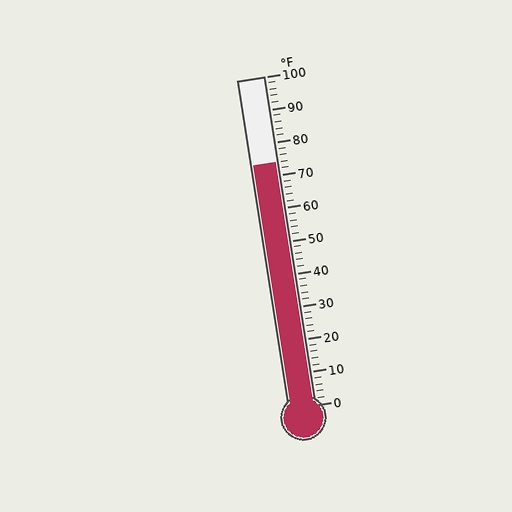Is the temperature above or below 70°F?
The temperature is above 70°F.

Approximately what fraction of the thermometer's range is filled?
The thermometer is filled to approximately 75% of its range.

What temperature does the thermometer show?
The thermometer shows approximately 74°F.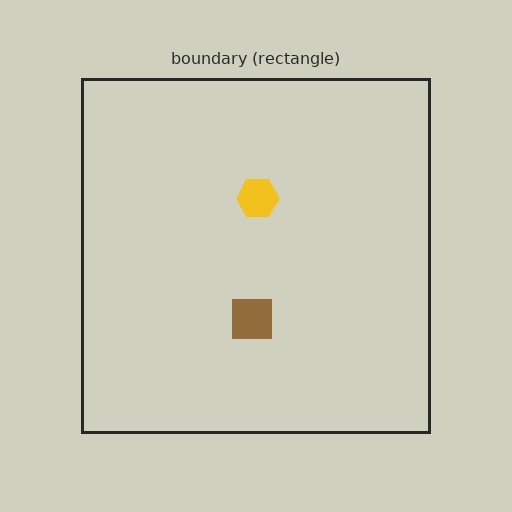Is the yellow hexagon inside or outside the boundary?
Inside.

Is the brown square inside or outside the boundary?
Inside.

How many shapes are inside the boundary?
2 inside, 0 outside.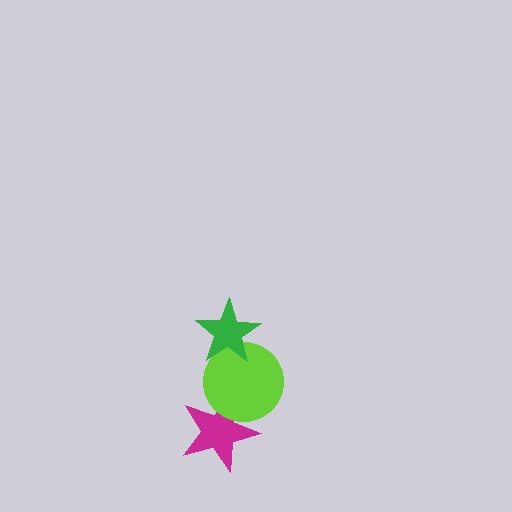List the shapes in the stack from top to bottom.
From top to bottom: the green star, the lime circle, the magenta star.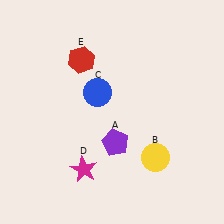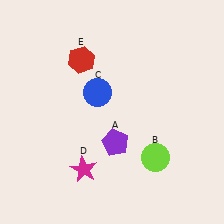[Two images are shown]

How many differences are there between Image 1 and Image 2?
There is 1 difference between the two images.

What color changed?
The circle (B) changed from yellow in Image 1 to lime in Image 2.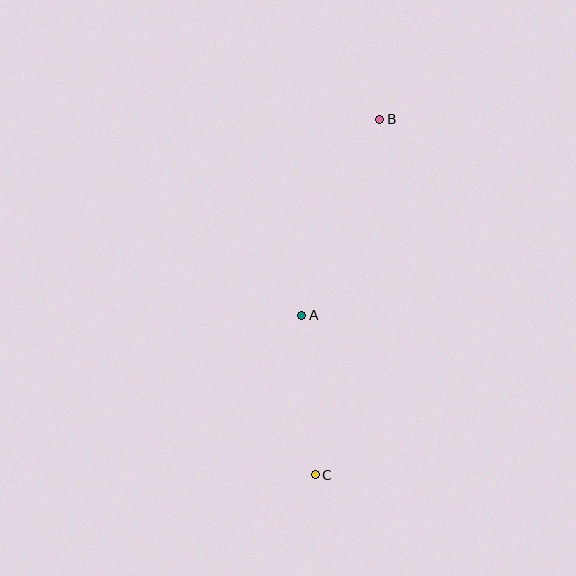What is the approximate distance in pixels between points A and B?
The distance between A and B is approximately 211 pixels.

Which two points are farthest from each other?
Points B and C are farthest from each other.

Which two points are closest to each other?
Points A and C are closest to each other.